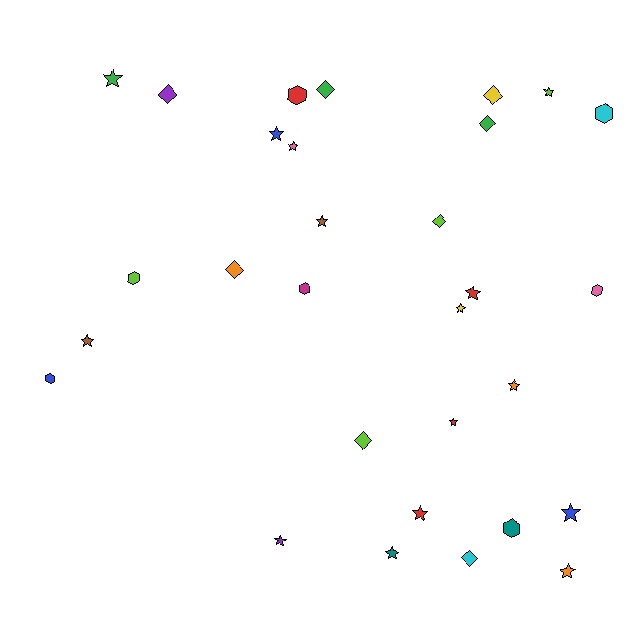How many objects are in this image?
There are 30 objects.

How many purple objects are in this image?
There are 2 purple objects.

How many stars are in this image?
There are 15 stars.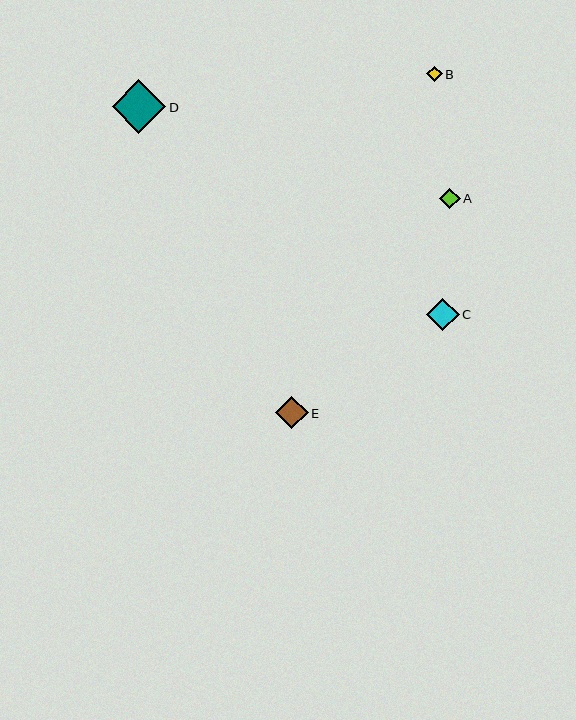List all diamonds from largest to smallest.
From largest to smallest: D, C, E, A, B.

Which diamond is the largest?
Diamond D is the largest with a size of approximately 54 pixels.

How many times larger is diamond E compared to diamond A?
Diamond E is approximately 1.6 times the size of diamond A.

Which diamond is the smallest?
Diamond B is the smallest with a size of approximately 15 pixels.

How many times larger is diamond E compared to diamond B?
Diamond E is approximately 2.1 times the size of diamond B.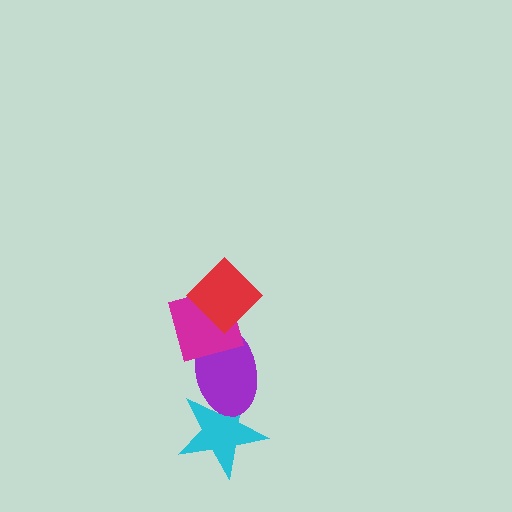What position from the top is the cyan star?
The cyan star is 4th from the top.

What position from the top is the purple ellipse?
The purple ellipse is 3rd from the top.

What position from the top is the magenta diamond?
The magenta diamond is 2nd from the top.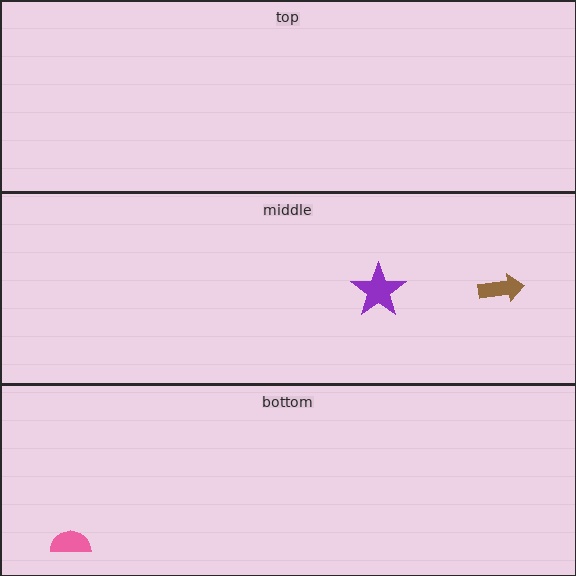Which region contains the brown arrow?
The middle region.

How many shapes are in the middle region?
2.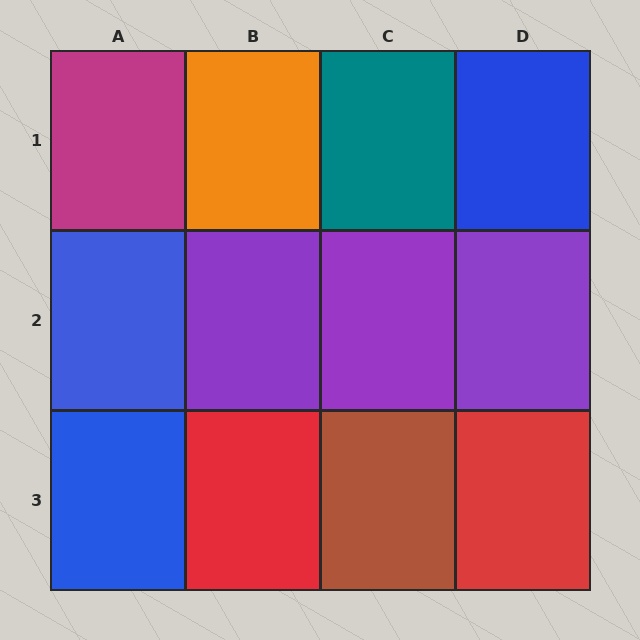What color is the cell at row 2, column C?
Purple.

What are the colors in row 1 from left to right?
Magenta, orange, teal, blue.